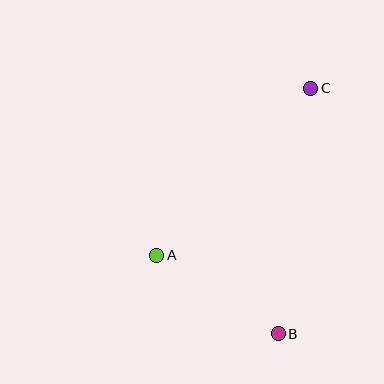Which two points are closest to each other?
Points A and B are closest to each other.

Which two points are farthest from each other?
Points B and C are farthest from each other.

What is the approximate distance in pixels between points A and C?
The distance between A and C is approximately 227 pixels.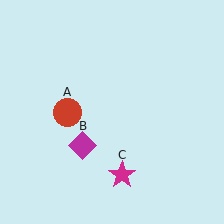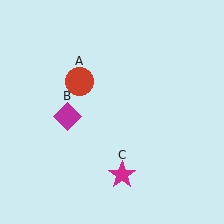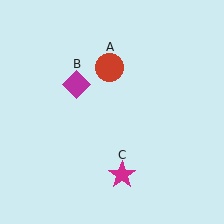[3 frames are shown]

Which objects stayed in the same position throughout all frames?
Magenta star (object C) remained stationary.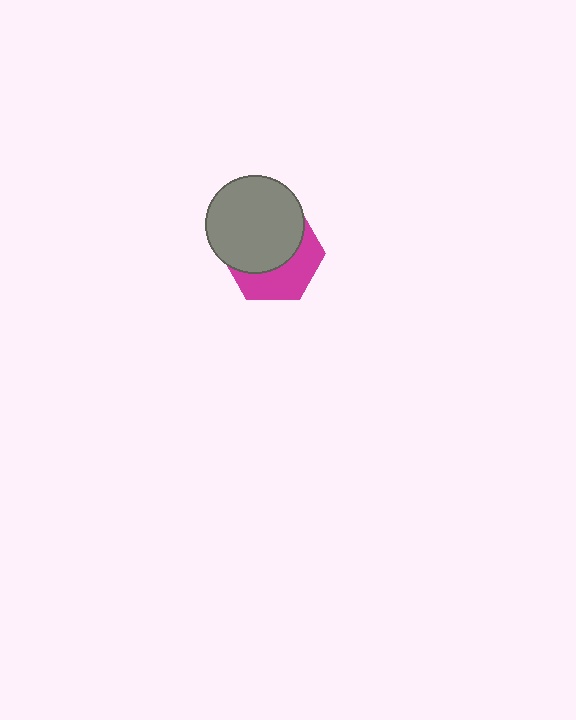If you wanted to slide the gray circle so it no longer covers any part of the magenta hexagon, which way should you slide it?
Slide it up — that is the most direct way to separate the two shapes.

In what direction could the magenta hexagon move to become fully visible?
The magenta hexagon could move down. That would shift it out from behind the gray circle entirely.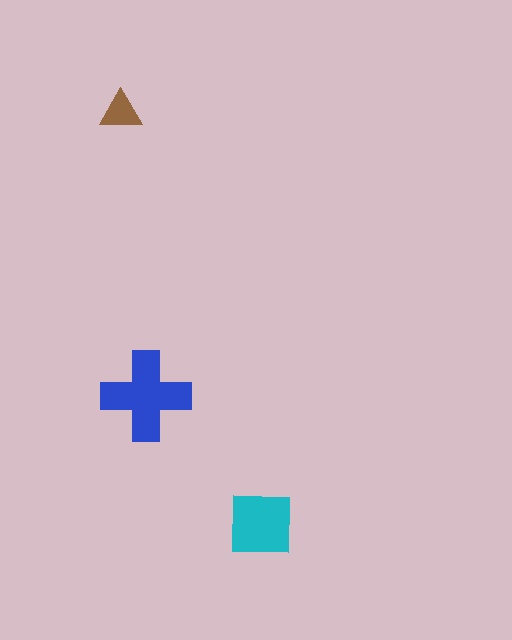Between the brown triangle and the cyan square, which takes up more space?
The cyan square.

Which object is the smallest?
The brown triangle.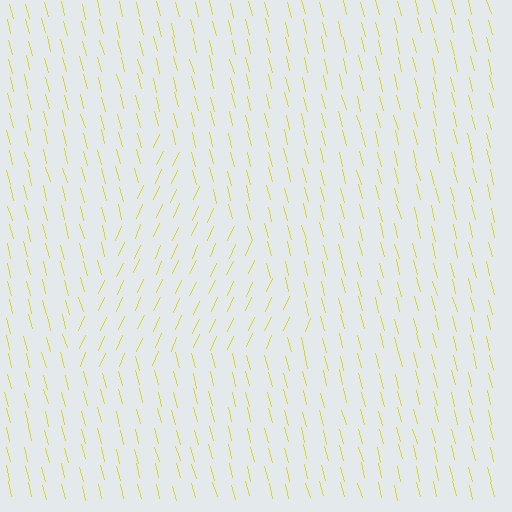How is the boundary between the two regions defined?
The boundary is defined purely by a change in line orientation (approximately 38 degrees difference). All lines are the same color and thickness.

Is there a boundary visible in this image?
Yes, there is a texture boundary formed by a change in line orientation.